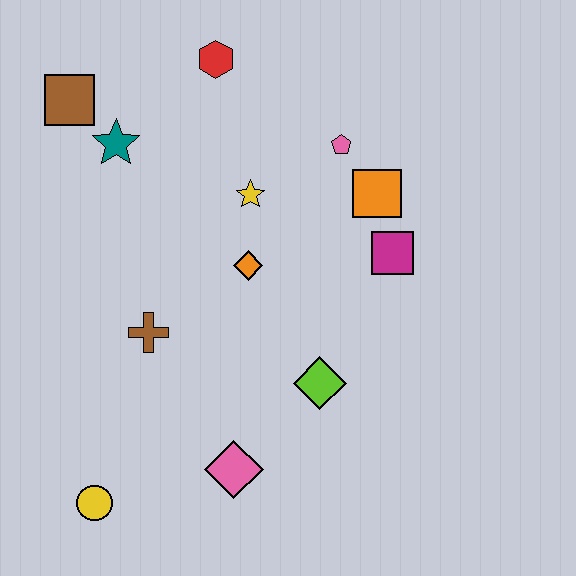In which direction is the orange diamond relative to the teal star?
The orange diamond is to the right of the teal star.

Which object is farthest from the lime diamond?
The brown square is farthest from the lime diamond.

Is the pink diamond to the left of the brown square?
No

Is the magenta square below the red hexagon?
Yes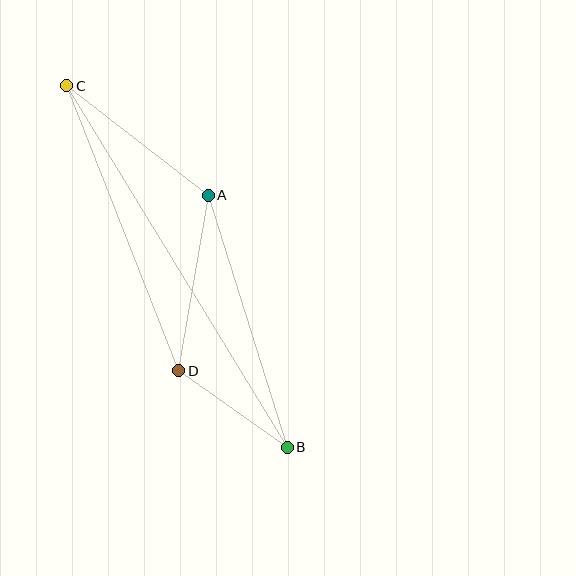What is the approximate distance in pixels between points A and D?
The distance between A and D is approximately 178 pixels.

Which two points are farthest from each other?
Points B and C are farthest from each other.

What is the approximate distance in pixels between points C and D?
The distance between C and D is approximately 306 pixels.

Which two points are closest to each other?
Points B and D are closest to each other.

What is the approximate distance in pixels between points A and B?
The distance between A and B is approximately 264 pixels.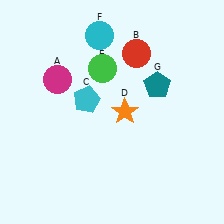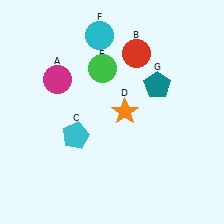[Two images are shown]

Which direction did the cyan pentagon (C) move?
The cyan pentagon (C) moved down.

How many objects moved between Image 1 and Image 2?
1 object moved between the two images.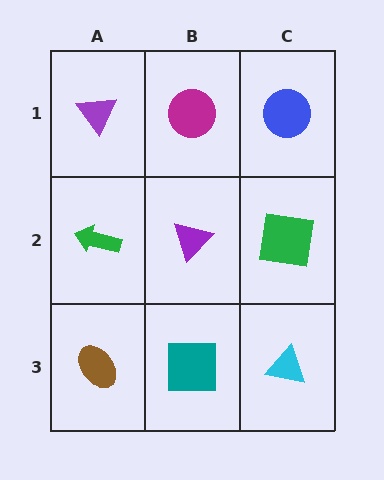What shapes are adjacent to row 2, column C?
A blue circle (row 1, column C), a cyan triangle (row 3, column C), a purple triangle (row 2, column B).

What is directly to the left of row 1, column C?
A magenta circle.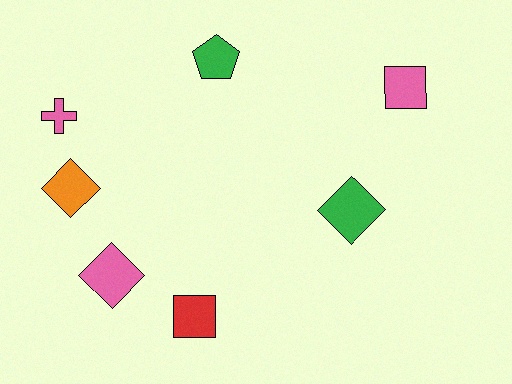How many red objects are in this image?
There is 1 red object.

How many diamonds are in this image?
There are 3 diamonds.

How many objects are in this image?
There are 7 objects.